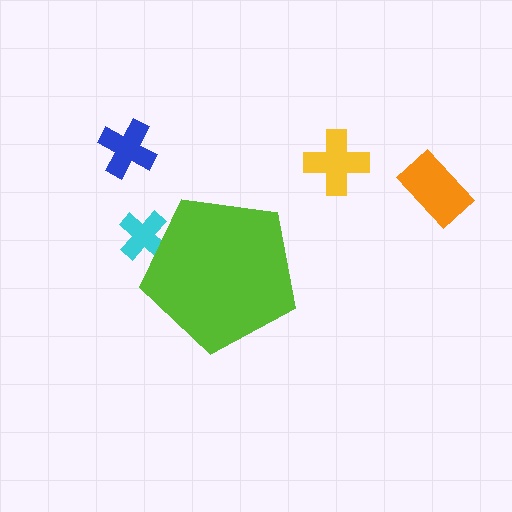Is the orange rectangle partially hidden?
No, the orange rectangle is fully visible.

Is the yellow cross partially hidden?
No, the yellow cross is fully visible.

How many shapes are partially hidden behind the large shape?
1 shape is partially hidden.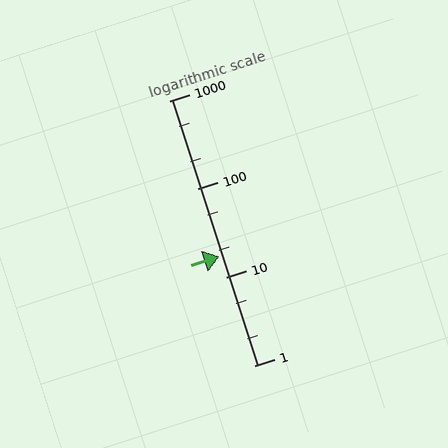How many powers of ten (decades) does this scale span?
The scale spans 3 decades, from 1 to 1000.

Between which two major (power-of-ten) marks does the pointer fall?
The pointer is between 10 and 100.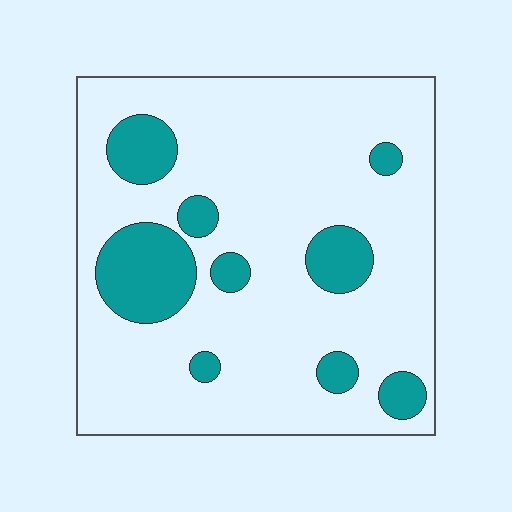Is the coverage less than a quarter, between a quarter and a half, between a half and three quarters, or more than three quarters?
Less than a quarter.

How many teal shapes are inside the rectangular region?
9.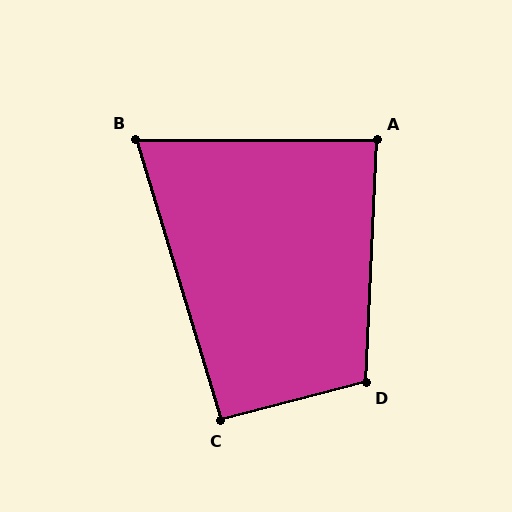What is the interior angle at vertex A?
Approximately 88 degrees (approximately right).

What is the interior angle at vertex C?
Approximately 92 degrees (approximately right).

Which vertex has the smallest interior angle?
B, at approximately 73 degrees.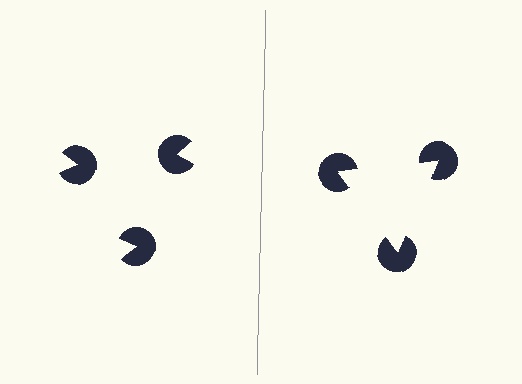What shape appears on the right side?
An illusory triangle.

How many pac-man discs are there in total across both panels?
6 — 3 on each side.